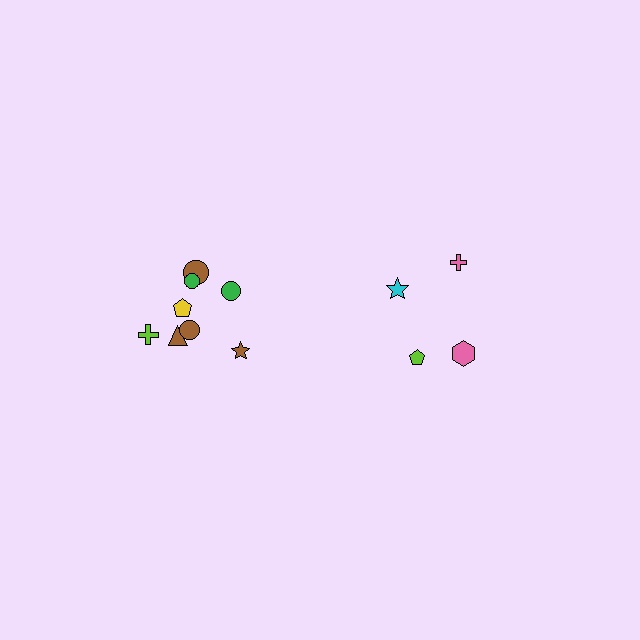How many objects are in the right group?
There are 4 objects.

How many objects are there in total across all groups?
There are 12 objects.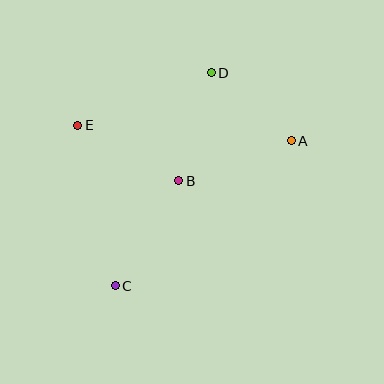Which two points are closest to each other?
Points A and D are closest to each other.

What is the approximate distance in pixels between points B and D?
The distance between B and D is approximately 113 pixels.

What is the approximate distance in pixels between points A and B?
The distance between A and B is approximately 119 pixels.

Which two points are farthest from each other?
Points C and D are farthest from each other.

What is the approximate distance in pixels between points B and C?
The distance between B and C is approximately 123 pixels.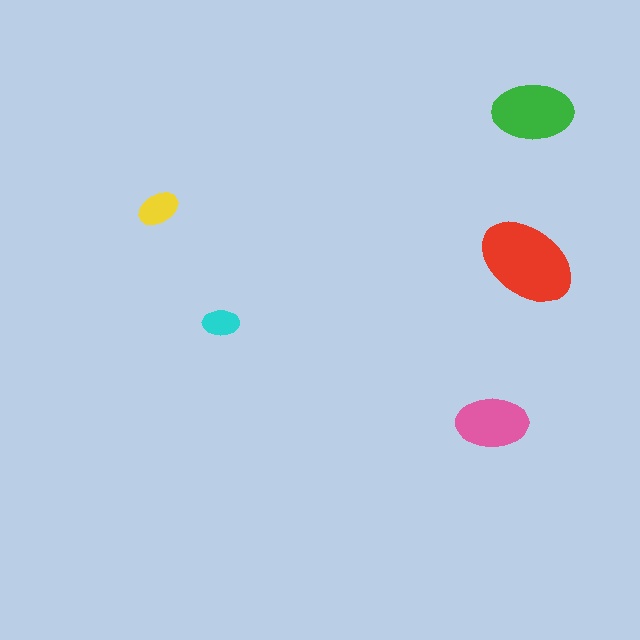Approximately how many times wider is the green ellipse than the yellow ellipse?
About 2 times wider.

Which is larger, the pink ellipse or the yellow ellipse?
The pink one.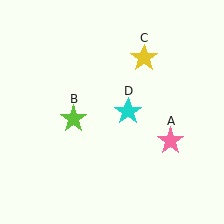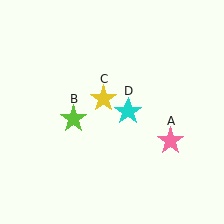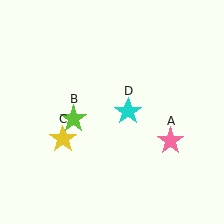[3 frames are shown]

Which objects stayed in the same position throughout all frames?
Pink star (object A) and lime star (object B) and cyan star (object D) remained stationary.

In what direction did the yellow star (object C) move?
The yellow star (object C) moved down and to the left.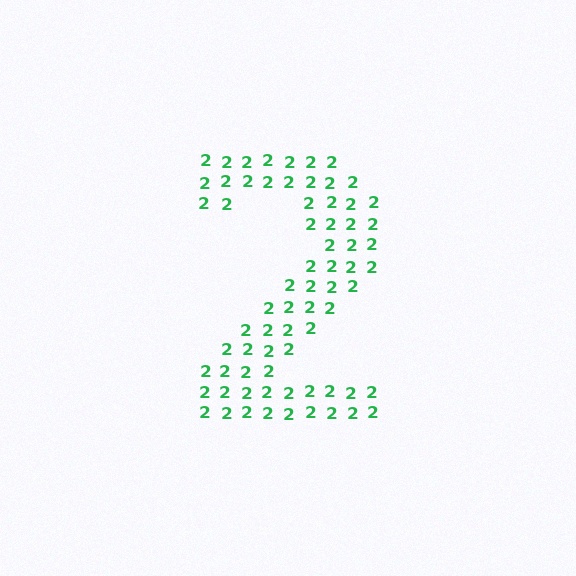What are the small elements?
The small elements are digit 2's.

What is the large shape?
The large shape is the digit 2.